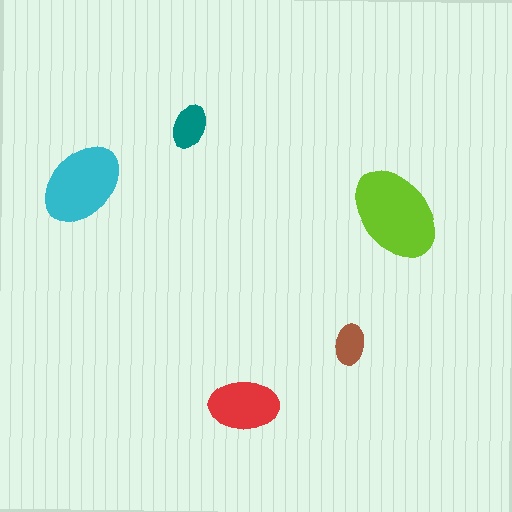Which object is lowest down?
The red ellipse is bottommost.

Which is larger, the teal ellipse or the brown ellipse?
The teal one.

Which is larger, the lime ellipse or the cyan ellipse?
The lime one.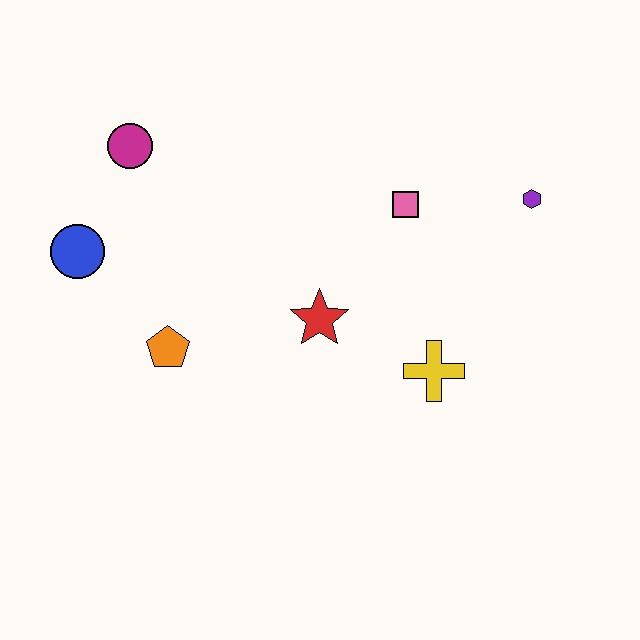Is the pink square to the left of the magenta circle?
No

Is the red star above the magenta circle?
No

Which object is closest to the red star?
The yellow cross is closest to the red star.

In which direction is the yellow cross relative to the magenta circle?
The yellow cross is to the right of the magenta circle.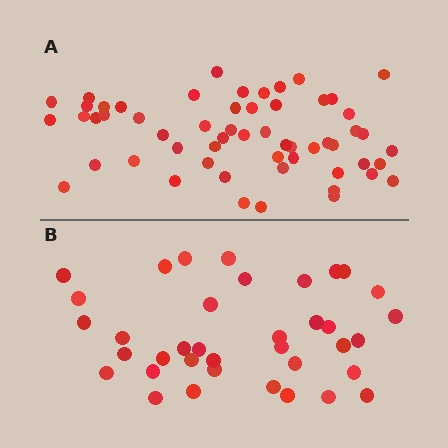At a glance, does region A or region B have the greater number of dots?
Region A (the top region) has more dots.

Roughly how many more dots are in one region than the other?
Region A has approximately 20 more dots than region B.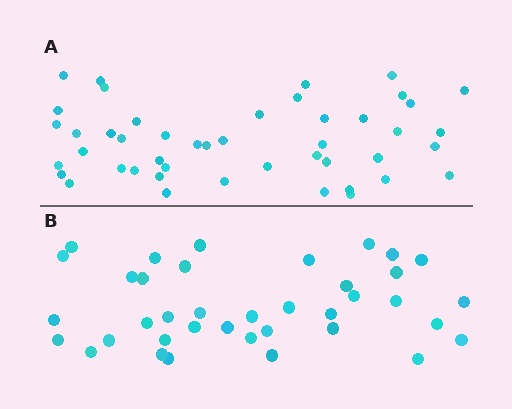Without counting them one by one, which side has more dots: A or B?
Region A (the top region) has more dots.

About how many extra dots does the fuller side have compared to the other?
Region A has roughly 8 or so more dots than region B.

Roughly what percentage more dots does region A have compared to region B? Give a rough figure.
About 20% more.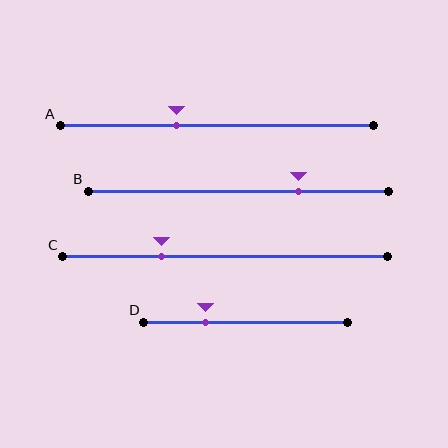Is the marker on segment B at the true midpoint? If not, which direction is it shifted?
No, the marker on segment B is shifted to the right by about 20% of the segment length.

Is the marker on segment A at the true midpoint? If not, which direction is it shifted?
No, the marker on segment A is shifted to the left by about 13% of the segment length.